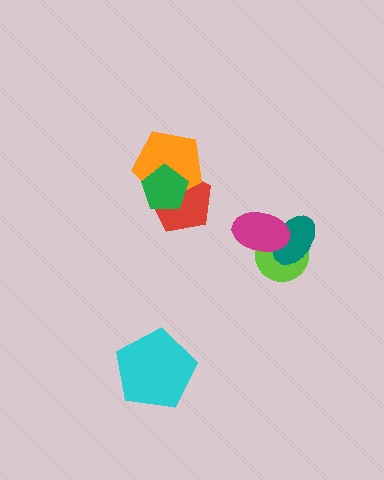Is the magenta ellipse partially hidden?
No, no other shape covers it.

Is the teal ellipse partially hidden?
Yes, it is partially covered by another shape.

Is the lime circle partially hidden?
Yes, it is partially covered by another shape.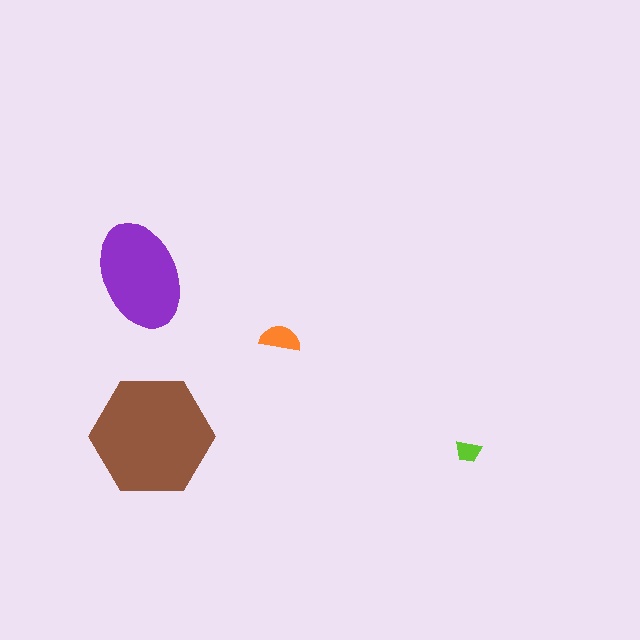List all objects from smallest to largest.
The lime trapezoid, the orange semicircle, the purple ellipse, the brown hexagon.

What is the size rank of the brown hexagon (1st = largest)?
1st.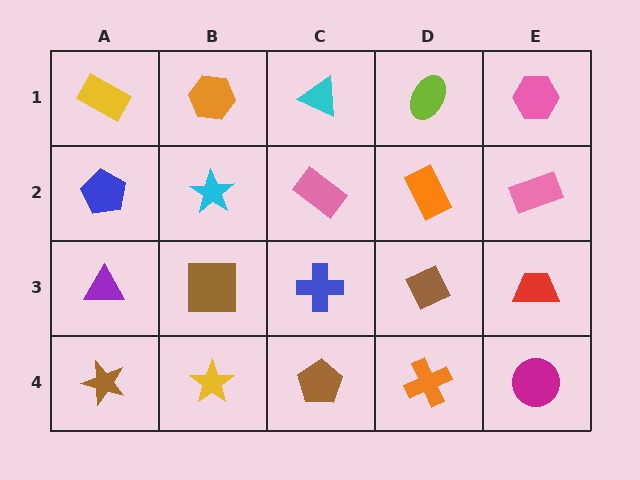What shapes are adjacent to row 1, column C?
A pink rectangle (row 2, column C), an orange hexagon (row 1, column B), a lime ellipse (row 1, column D).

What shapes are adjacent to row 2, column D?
A lime ellipse (row 1, column D), a brown diamond (row 3, column D), a pink rectangle (row 2, column C), a pink rectangle (row 2, column E).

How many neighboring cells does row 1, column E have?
2.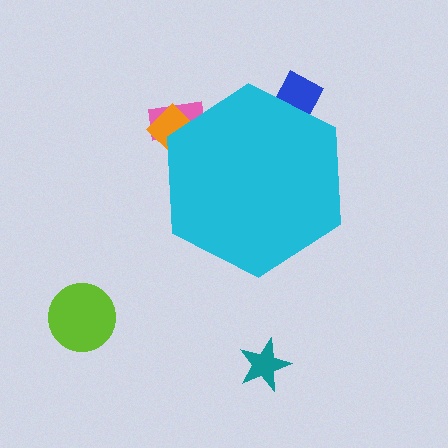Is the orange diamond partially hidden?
Yes, the orange diamond is partially hidden behind the cyan hexagon.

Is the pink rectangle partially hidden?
Yes, the pink rectangle is partially hidden behind the cyan hexagon.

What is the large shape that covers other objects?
A cyan hexagon.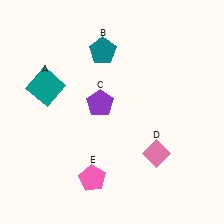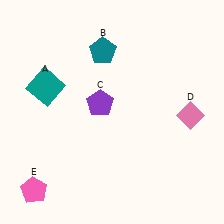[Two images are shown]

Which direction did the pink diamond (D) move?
The pink diamond (D) moved up.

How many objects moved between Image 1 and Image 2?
2 objects moved between the two images.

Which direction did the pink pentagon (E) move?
The pink pentagon (E) moved left.